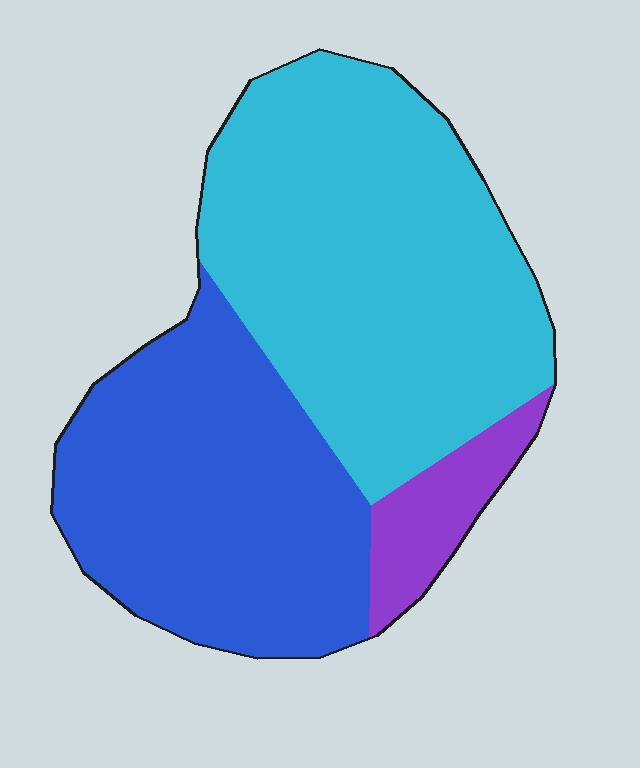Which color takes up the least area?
Purple, at roughly 10%.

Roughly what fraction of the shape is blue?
Blue covers about 40% of the shape.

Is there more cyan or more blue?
Cyan.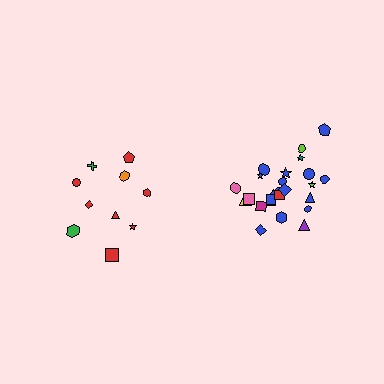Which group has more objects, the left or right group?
The right group.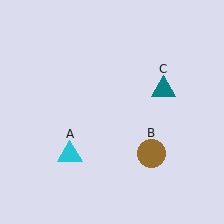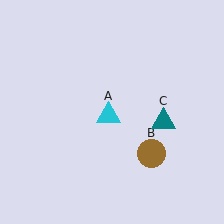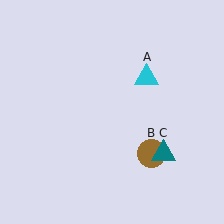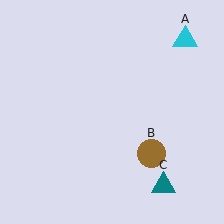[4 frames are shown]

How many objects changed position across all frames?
2 objects changed position: cyan triangle (object A), teal triangle (object C).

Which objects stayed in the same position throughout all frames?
Brown circle (object B) remained stationary.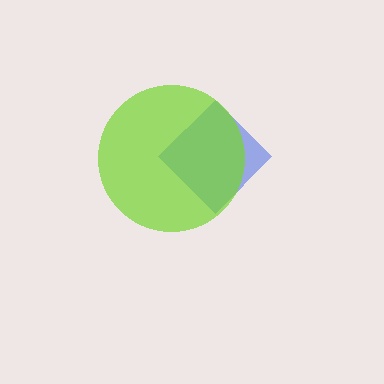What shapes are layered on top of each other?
The layered shapes are: a blue diamond, a lime circle.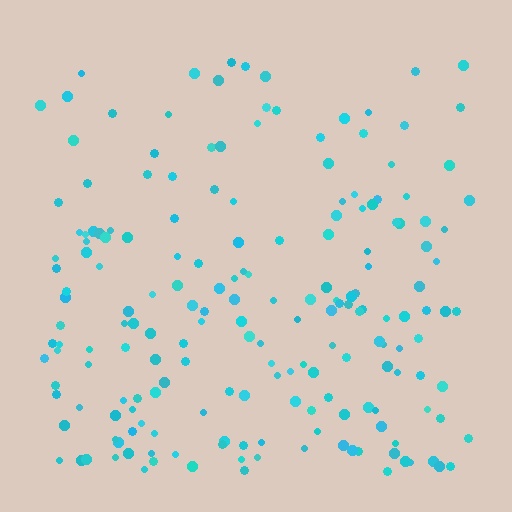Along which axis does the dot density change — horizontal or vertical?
Vertical.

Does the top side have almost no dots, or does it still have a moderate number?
Still a moderate number, just noticeably fewer than the bottom.